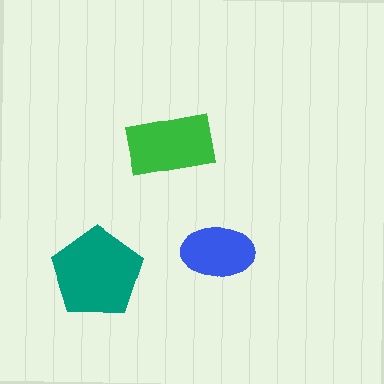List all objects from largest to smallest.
The teal pentagon, the green rectangle, the blue ellipse.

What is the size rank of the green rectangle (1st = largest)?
2nd.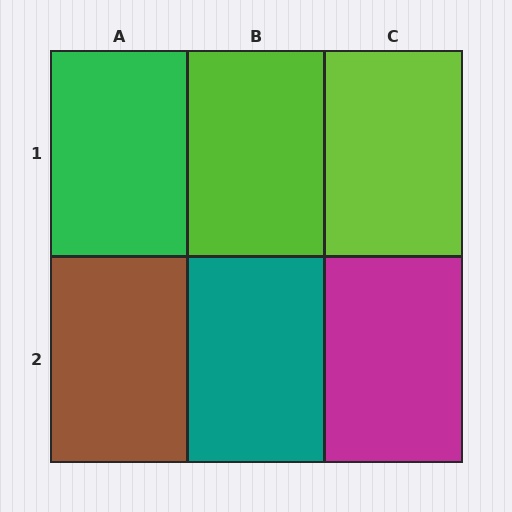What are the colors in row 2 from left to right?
Brown, teal, magenta.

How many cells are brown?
1 cell is brown.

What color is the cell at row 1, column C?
Lime.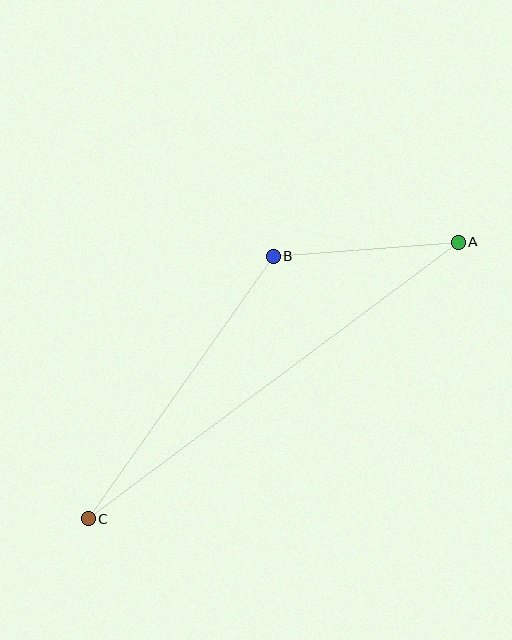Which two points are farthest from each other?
Points A and C are farthest from each other.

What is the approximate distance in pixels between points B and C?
The distance between B and C is approximately 321 pixels.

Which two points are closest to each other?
Points A and B are closest to each other.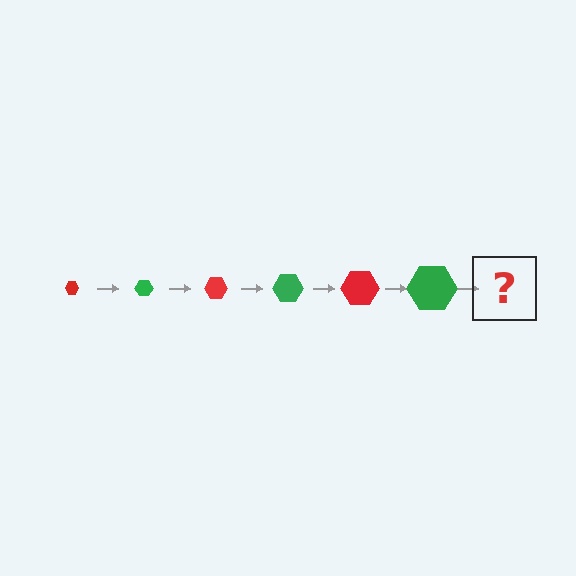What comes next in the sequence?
The next element should be a red hexagon, larger than the previous one.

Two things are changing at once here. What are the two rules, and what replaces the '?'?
The two rules are that the hexagon grows larger each step and the color cycles through red and green. The '?' should be a red hexagon, larger than the previous one.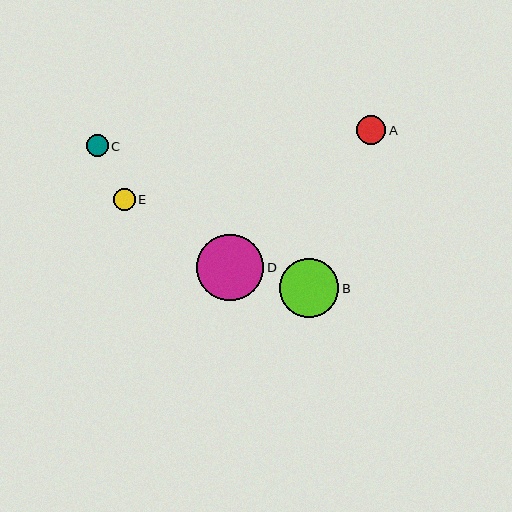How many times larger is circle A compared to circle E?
Circle A is approximately 1.3 times the size of circle E.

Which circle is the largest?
Circle D is the largest with a size of approximately 67 pixels.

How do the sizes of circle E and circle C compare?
Circle E and circle C are approximately the same size.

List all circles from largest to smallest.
From largest to smallest: D, B, A, E, C.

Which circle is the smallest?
Circle C is the smallest with a size of approximately 21 pixels.